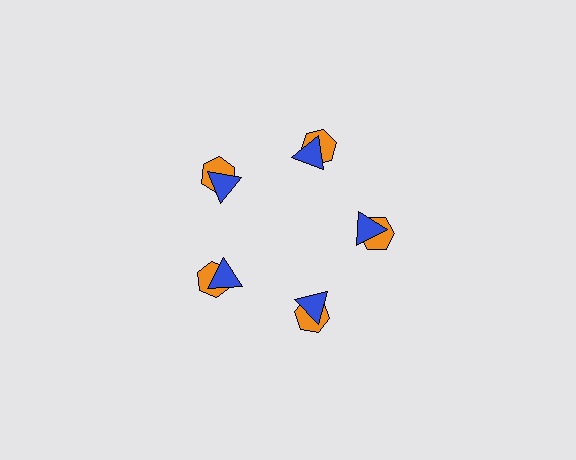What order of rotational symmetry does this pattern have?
This pattern has 5-fold rotational symmetry.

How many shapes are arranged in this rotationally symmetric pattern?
There are 10 shapes, arranged in 5 groups of 2.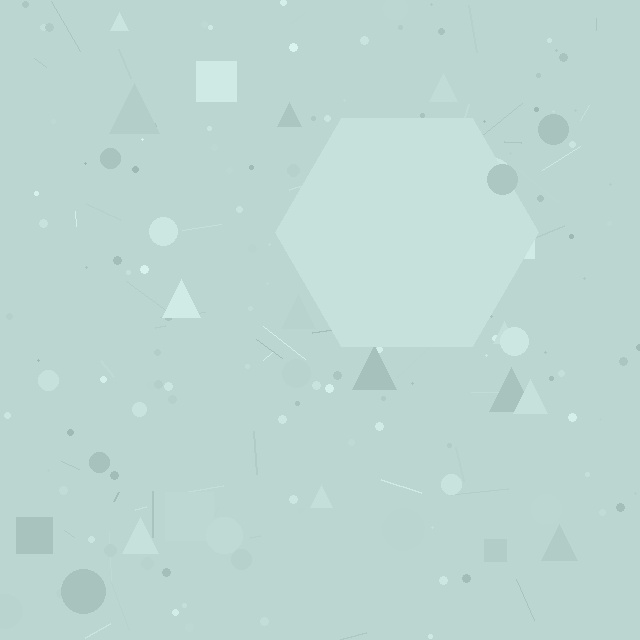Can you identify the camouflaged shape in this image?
The camouflaged shape is a hexagon.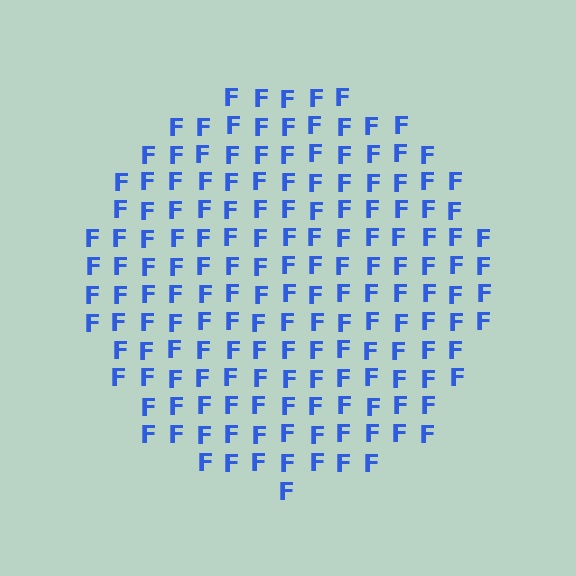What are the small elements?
The small elements are letter F's.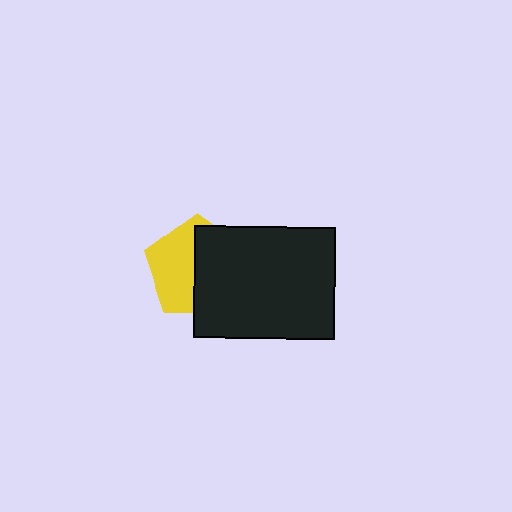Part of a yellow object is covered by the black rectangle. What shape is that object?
It is a pentagon.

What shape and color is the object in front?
The object in front is a black rectangle.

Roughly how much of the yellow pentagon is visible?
About half of it is visible (roughly 48%).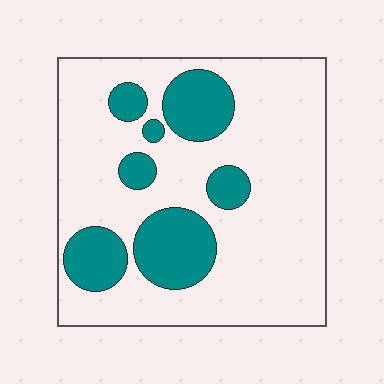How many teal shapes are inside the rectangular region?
7.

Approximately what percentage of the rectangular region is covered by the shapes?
Approximately 25%.